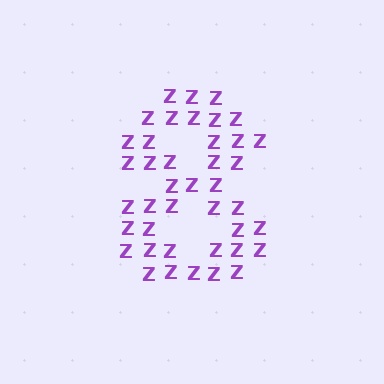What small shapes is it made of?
It is made of small letter Z's.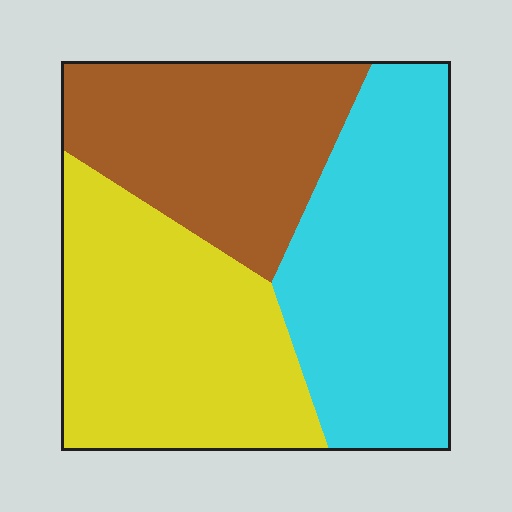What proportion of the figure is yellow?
Yellow takes up between a third and a half of the figure.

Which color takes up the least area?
Brown, at roughly 30%.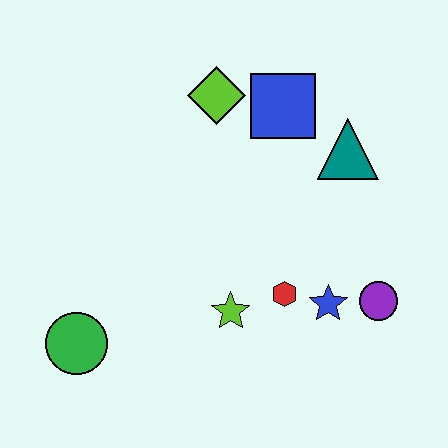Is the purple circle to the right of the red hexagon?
Yes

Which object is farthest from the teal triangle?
The green circle is farthest from the teal triangle.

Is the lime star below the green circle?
No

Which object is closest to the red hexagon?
The blue star is closest to the red hexagon.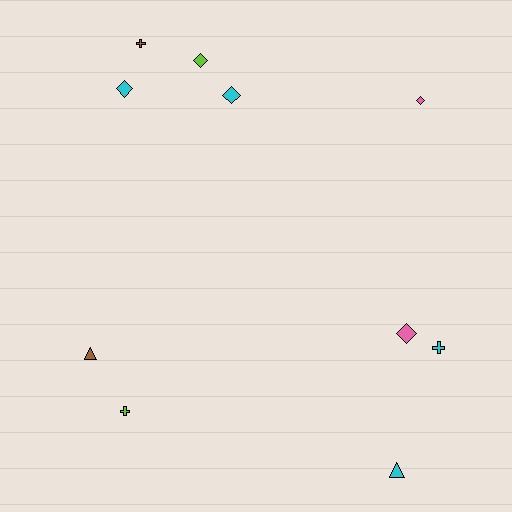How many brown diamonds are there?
There are no brown diamonds.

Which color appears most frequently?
Cyan, with 4 objects.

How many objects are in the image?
There are 10 objects.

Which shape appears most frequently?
Diamond, with 5 objects.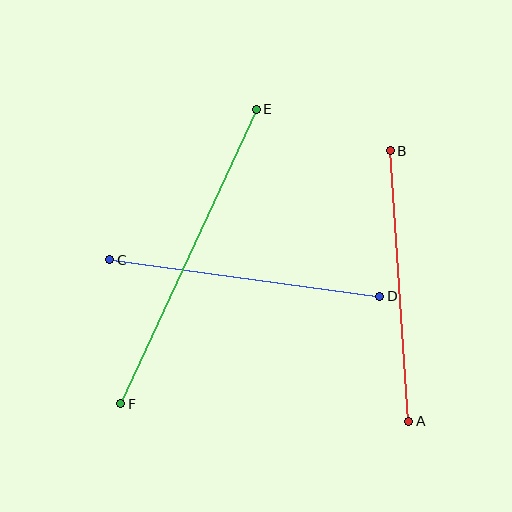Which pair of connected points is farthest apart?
Points E and F are farthest apart.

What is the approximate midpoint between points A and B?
The midpoint is at approximately (399, 286) pixels.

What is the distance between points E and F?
The distance is approximately 324 pixels.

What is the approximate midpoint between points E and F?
The midpoint is at approximately (188, 257) pixels.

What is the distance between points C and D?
The distance is approximately 272 pixels.